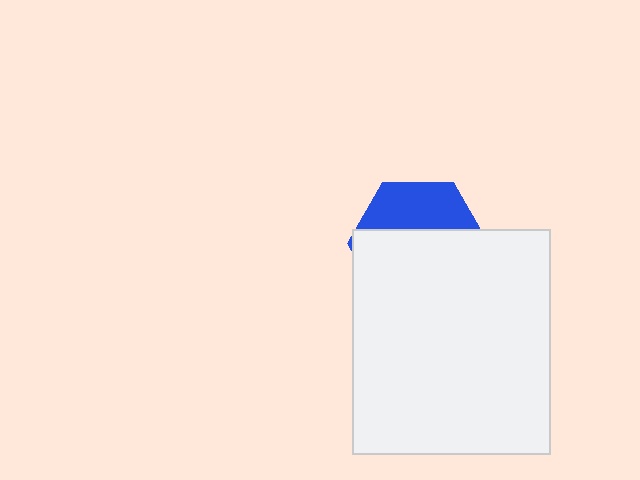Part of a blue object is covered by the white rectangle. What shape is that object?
It is a hexagon.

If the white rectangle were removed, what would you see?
You would see the complete blue hexagon.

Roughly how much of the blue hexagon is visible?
A small part of it is visible (roughly 36%).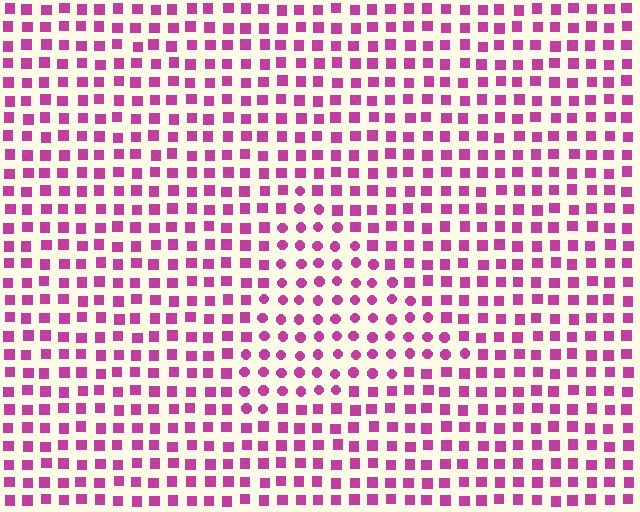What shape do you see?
I see a triangle.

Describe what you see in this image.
The image is filled with small magenta elements arranged in a uniform grid. A triangle-shaped region contains circles, while the surrounding area contains squares. The boundary is defined purely by the change in element shape.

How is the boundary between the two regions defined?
The boundary is defined by a change in element shape: circles inside vs. squares outside. All elements share the same color and spacing.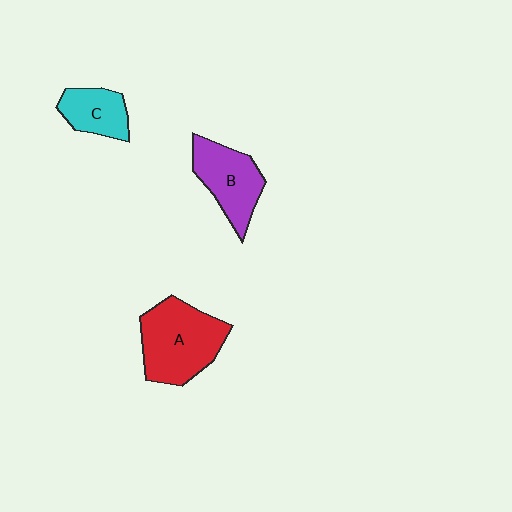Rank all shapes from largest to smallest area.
From largest to smallest: A (red), B (purple), C (cyan).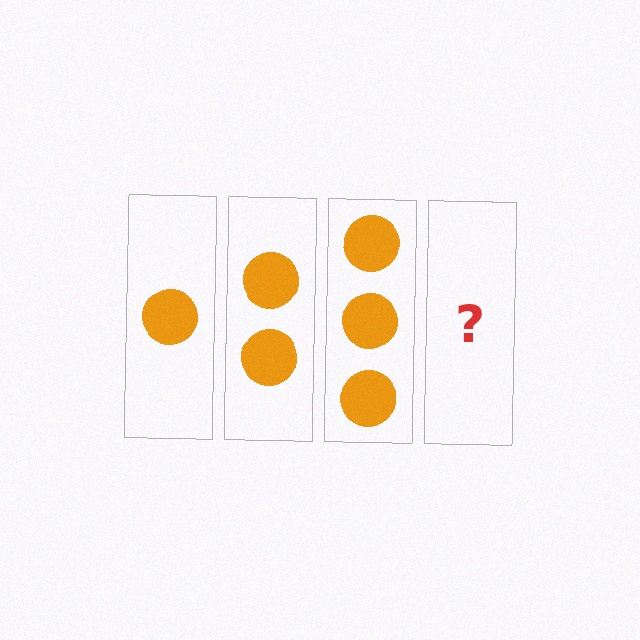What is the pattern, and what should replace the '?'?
The pattern is that each step adds one more circle. The '?' should be 4 circles.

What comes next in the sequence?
The next element should be 4 circles.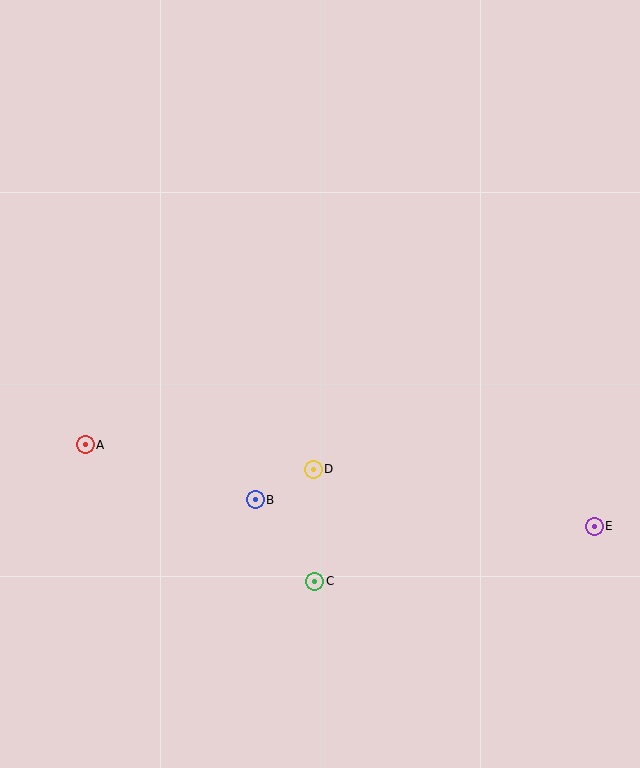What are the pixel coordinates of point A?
Point A is at (85, 445).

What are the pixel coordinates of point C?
Point C is at (315, 581).